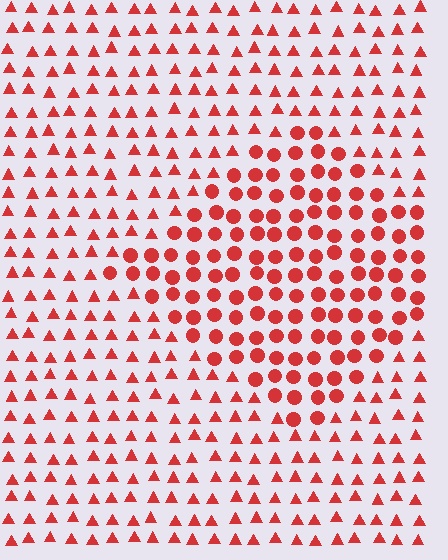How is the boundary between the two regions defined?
The boundary is defined by a change in element shape: circles inside vs. triangles outside. All elements share the same color and spacing.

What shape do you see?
I see a diamond.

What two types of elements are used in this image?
The image uses circles inside the diamond region and triangles outside it.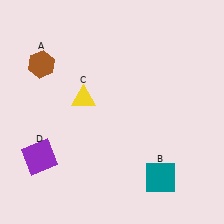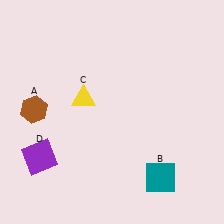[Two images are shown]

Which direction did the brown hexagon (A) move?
The brown hexagon (A) moved down.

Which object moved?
The brown hexagon (A) moved down.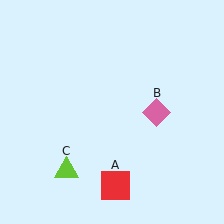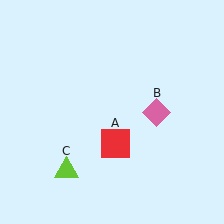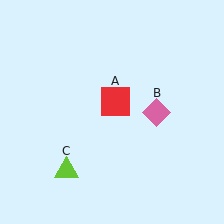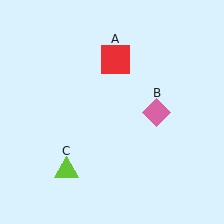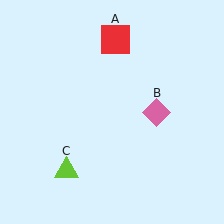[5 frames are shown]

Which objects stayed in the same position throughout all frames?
Pink diamond (object B) and lime triangle (object C) remained stationary.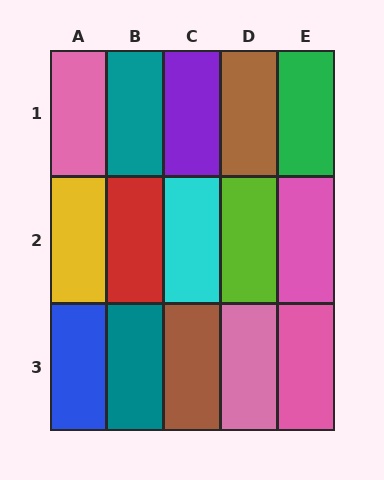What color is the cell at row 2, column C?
Cyan.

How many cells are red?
1 cell is red.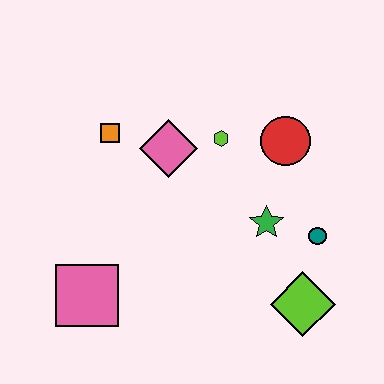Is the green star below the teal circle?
No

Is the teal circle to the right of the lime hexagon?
Yes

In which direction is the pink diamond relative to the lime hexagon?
The pink diamond is to the left of the lime hexagon.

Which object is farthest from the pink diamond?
The lime diamond is farthest from the pink diamond.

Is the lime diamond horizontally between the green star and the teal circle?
Yes